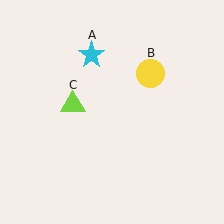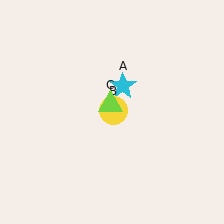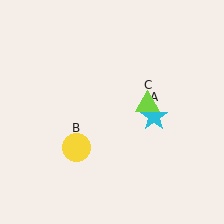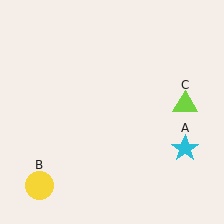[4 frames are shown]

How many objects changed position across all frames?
3 objects changed position: cyan star (object A), yellow circle (object B), lime triangle (object C).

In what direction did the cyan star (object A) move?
The cyan star (object A) moved down and to the right.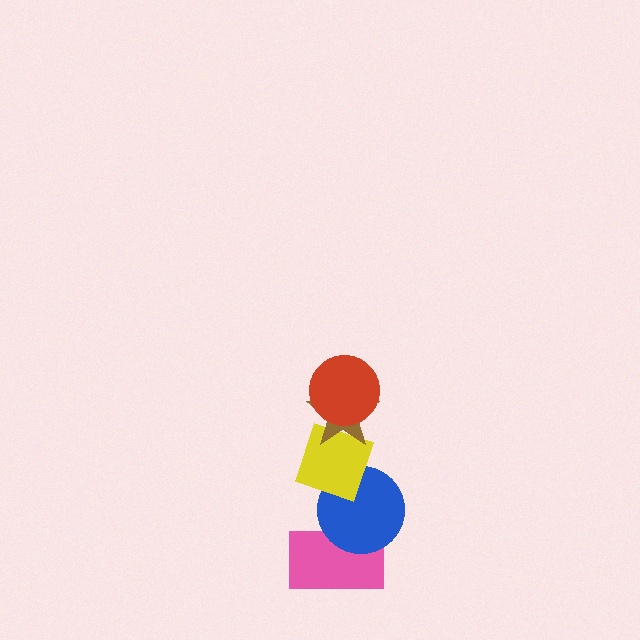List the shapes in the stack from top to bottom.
From top to bottom: the red circle, the brown star, the yellow diamond, the blue circle, the pink rectangle.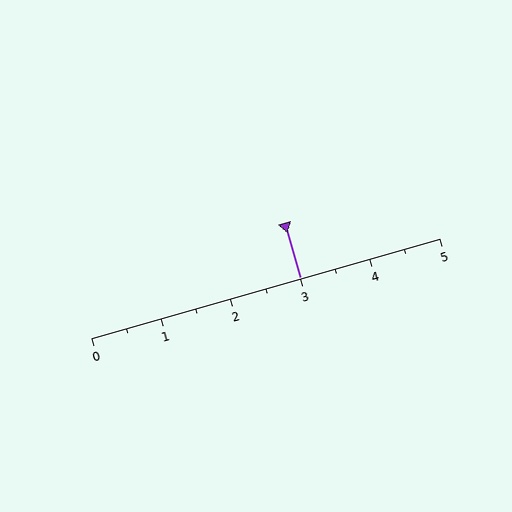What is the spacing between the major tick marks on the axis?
The major ticks are spaced 1 apart.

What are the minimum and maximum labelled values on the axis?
The axis runs from 0 to 5.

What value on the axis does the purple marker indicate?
The marker indicates approximately 3.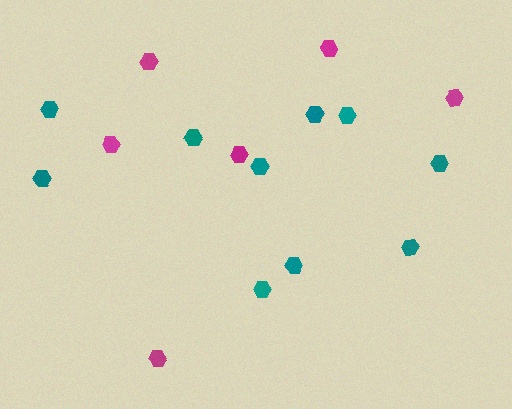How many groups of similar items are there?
There are 2 groups: one group of magenta hexagons (6) and one group of teal hexagons (10).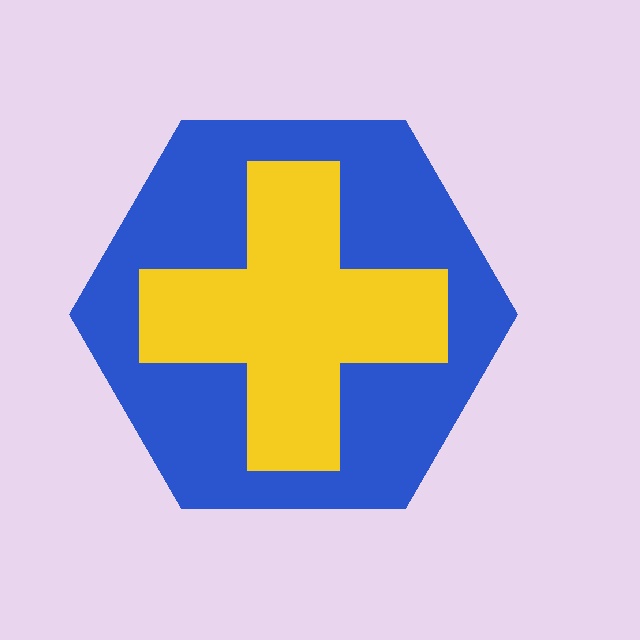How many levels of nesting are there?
2.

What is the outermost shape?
The blue hexagon.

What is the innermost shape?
The yellow cross.